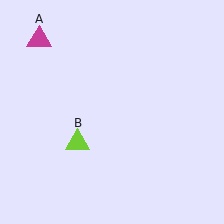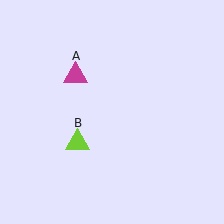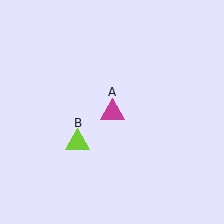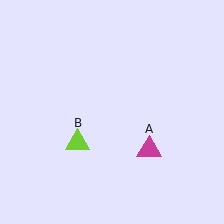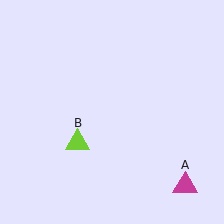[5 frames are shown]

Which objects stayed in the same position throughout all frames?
Lime triangle (object B) remained stationary.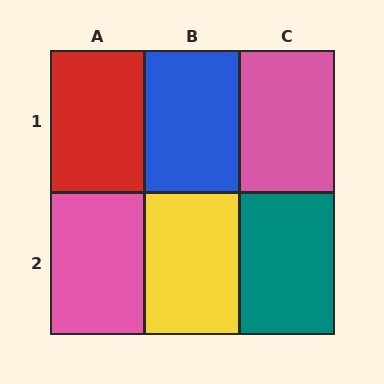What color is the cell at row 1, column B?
Blue.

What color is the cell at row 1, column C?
Pink.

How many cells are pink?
2 cells are pink.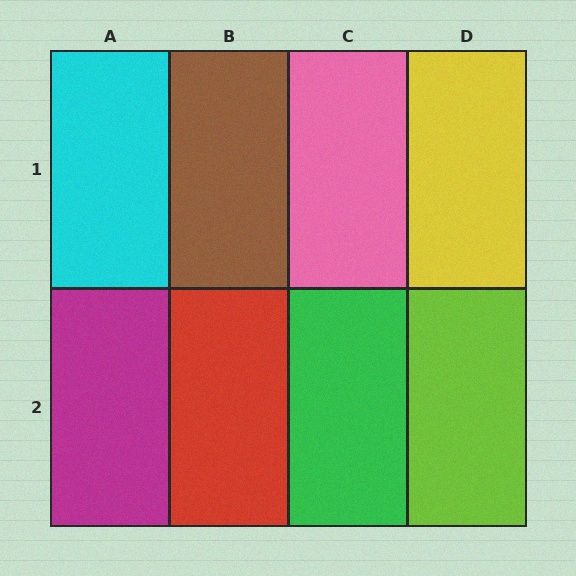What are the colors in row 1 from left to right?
Cyan, brown, pink, yellow.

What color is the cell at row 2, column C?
Green.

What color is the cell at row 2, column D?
Lime.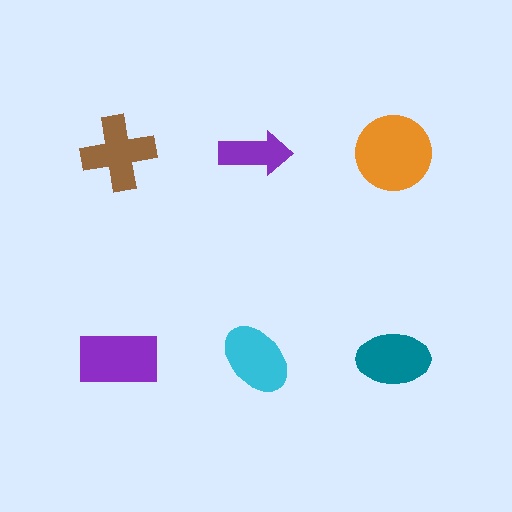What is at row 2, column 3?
A teal ellipse.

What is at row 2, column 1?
A purple rectangle.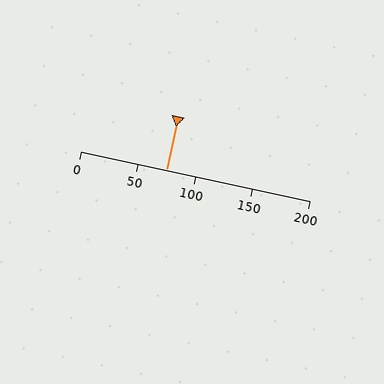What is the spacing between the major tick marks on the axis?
The major ticks are spaced 50 apart.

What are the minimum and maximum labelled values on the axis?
The axis runs from 0 to 200.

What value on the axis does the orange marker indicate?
The marker indicates approximately 75.